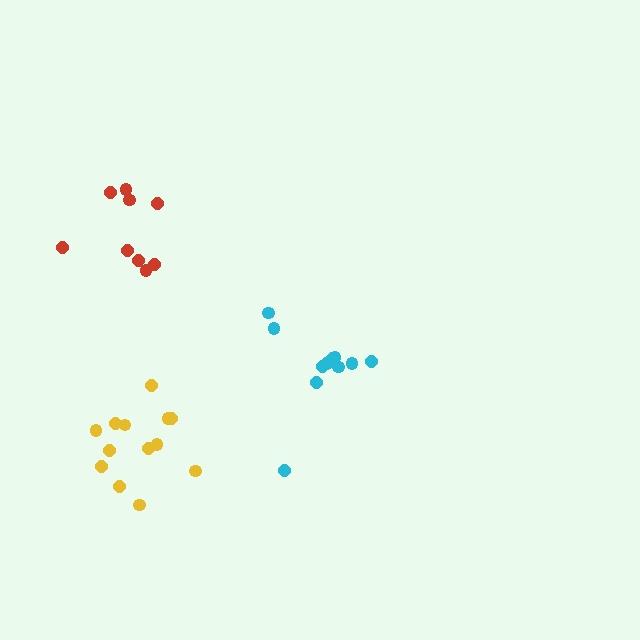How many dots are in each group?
Group 1: 13 dots, Group 2: 9 dots, Group 3: 12 dots (34 total).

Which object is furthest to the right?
The cyan cluster is rightmost.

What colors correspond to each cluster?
The clusters are colored: yellow, red, cyan.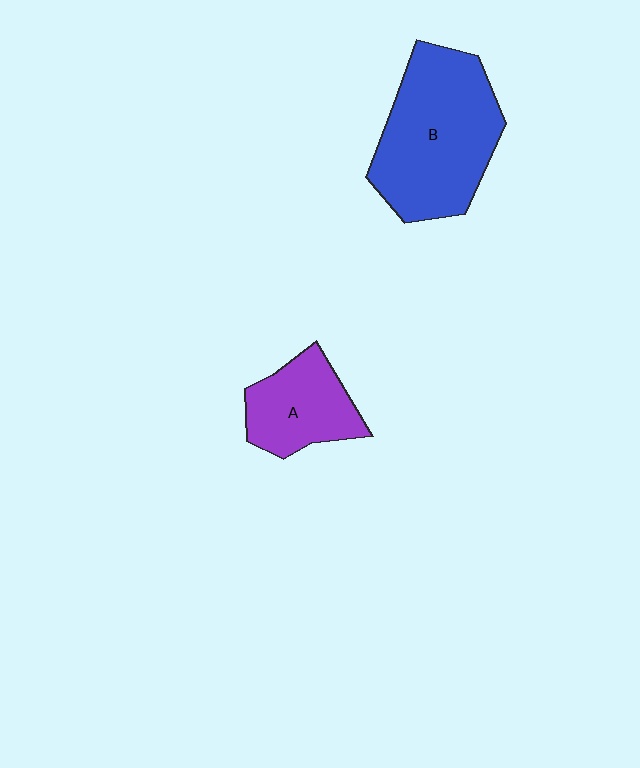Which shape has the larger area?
Shape B (blue).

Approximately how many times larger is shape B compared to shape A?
Approximately 1.9 times.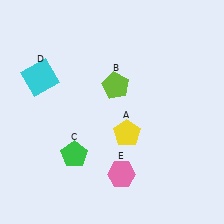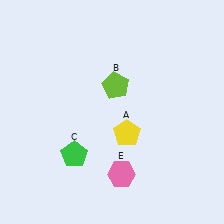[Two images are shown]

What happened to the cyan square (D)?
The cyan square (D) was removed in Image 2. It was in the top-left area of Image 1.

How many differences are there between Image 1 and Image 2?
There is 1 difference between the two images.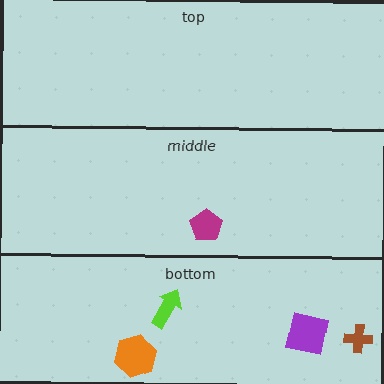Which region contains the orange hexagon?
The bottom region.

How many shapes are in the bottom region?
4.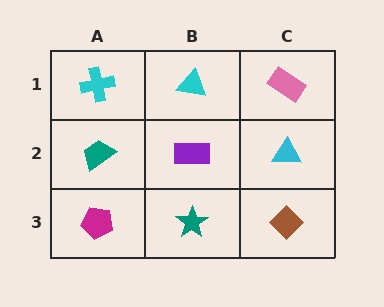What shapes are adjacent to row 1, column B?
A purple rectangle (row 2, column B), a cyan cross (row 1, column A), a pink rectangle (row 1, column C).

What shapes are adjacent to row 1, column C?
A cyan triangle (row 2, column C), a cyan triangle (row 1, column B).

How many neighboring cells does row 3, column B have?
3.